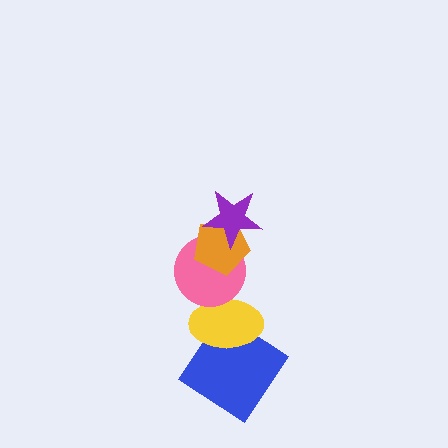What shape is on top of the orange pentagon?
The purple star is on top of the orange pentagon.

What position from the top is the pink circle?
The pink circle is 3rd from the top.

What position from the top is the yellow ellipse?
The yellow ellipse is 4th from the top.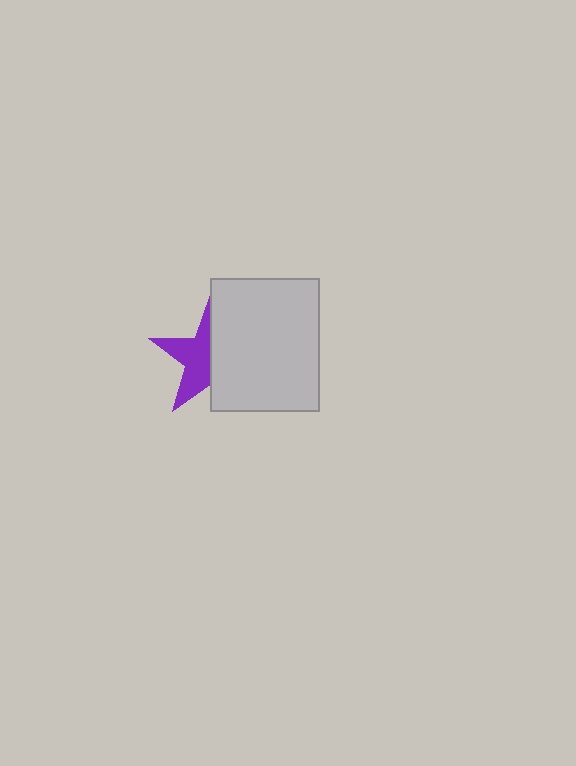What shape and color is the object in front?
The object in front is a light gray rectangle.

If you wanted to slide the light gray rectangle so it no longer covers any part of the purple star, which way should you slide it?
Slide it right — that is the most direct way to separate the two shapes.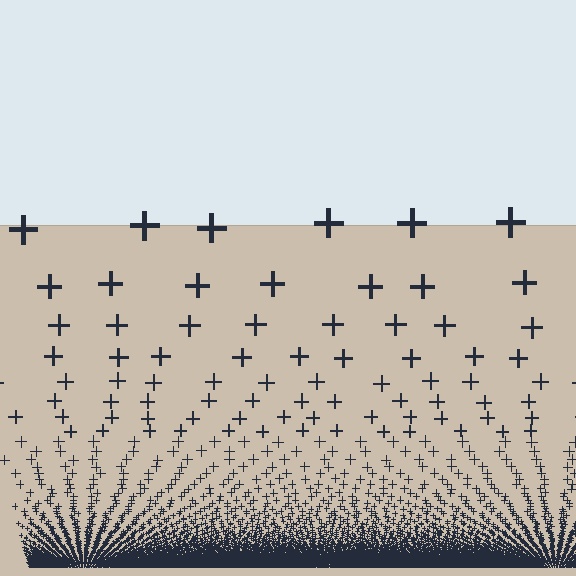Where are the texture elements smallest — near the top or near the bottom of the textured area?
Near the bottom.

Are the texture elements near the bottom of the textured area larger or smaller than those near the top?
Smaller. The gradient is inverted — elements near the bottom are smaller and denser.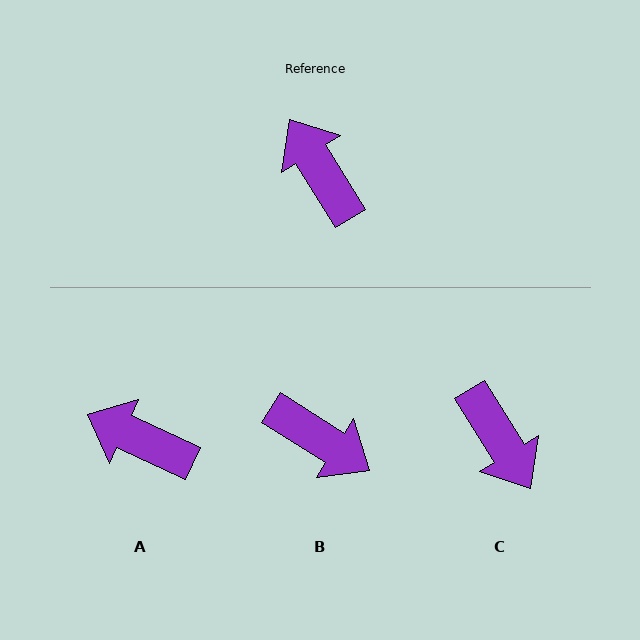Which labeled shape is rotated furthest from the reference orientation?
C, about 180 degrees away.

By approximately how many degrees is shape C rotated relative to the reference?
Approximately 180 degrees counter-clockwise.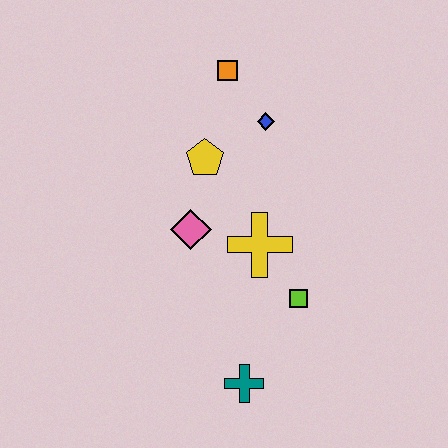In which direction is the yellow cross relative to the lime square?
The yellow cross is above the lime square.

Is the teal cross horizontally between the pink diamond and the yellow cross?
Yes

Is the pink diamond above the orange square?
No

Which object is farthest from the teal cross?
The orange square is farthest from the teal cross.